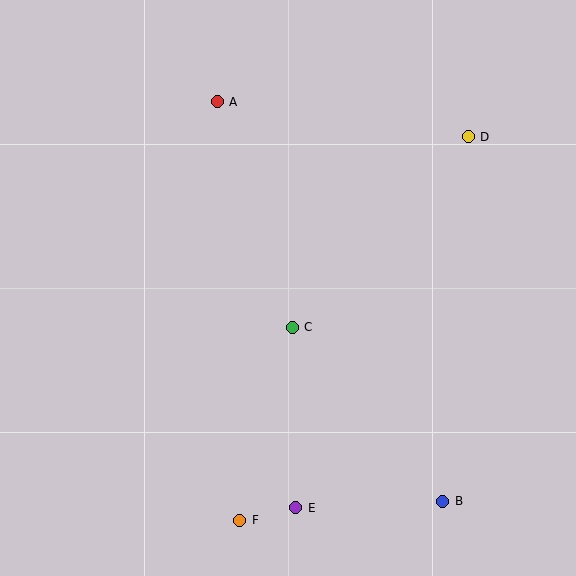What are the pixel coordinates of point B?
Point B is at (443, 501).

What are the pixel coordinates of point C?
Point C is at (292, 327).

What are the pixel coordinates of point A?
Point A is at (217, 102).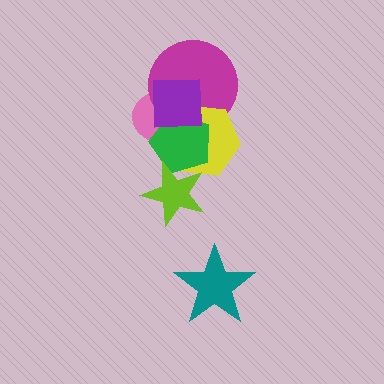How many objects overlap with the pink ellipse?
4 objects overlap with the pink ellipse.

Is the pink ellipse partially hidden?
Yes, it is partially covered by another shape.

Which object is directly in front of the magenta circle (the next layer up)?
The yellow hexagon is directly in front of the magenta circle.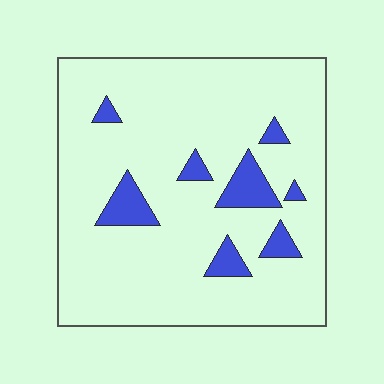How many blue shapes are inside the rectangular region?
8.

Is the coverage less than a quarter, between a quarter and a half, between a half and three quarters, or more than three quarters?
Less than a quarter.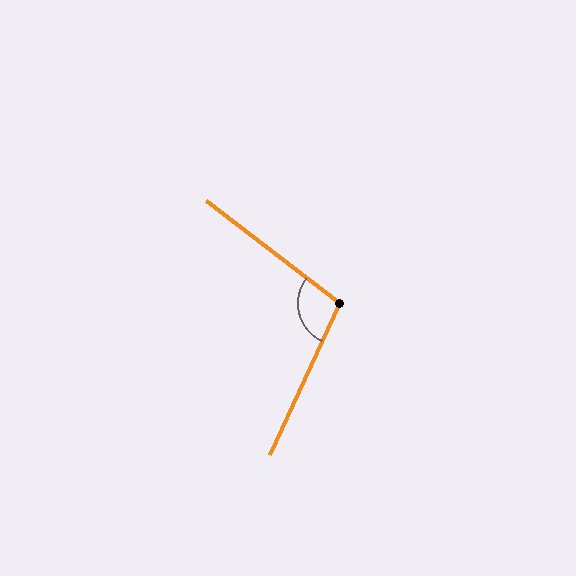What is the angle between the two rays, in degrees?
Approximately 103 degrees.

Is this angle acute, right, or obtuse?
It is obtuse.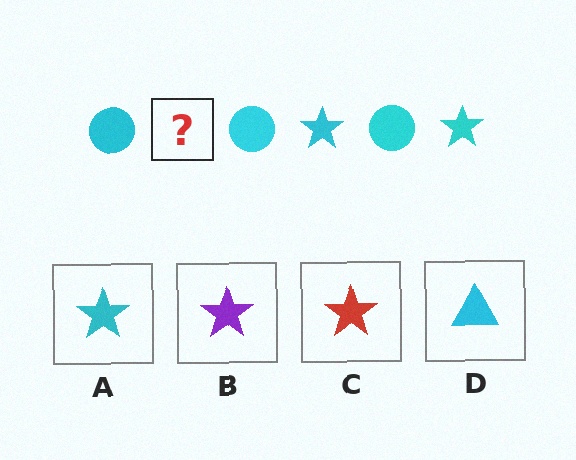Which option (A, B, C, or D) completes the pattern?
A.